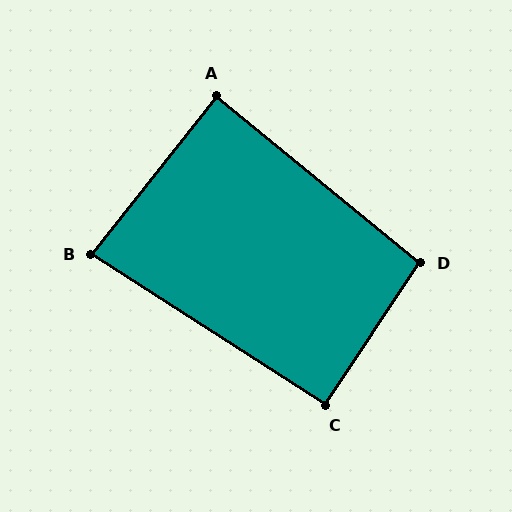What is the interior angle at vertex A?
Approximately 89 degrees (approximately right).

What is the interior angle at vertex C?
Approximately 91 degrees (approximately right).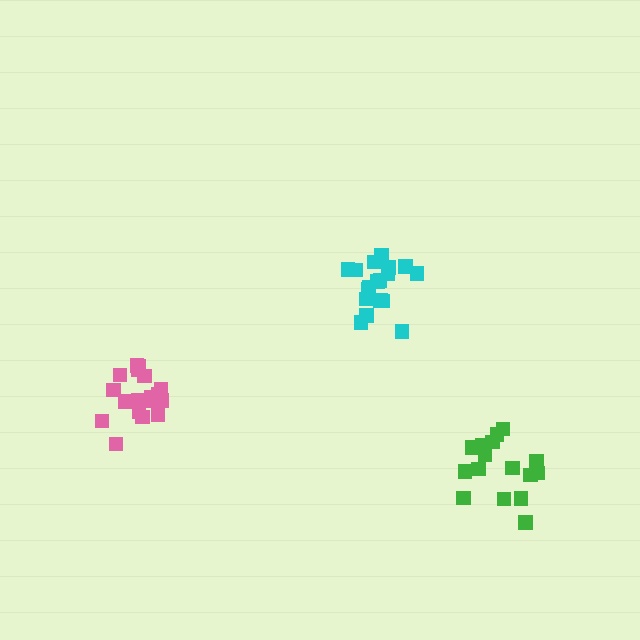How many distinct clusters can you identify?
There are 3 distinct clusters.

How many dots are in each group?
Group 1: 18 dots, Group 2: 17 dots, Group 3: 20 dots (55 total).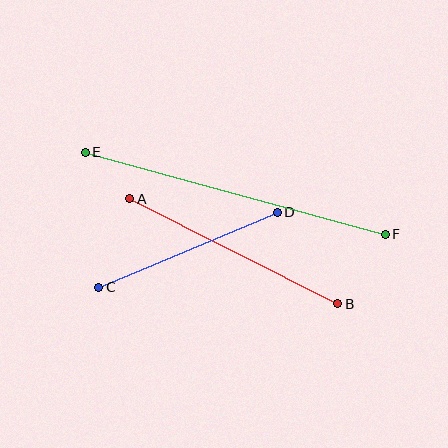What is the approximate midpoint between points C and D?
The midpoint is at approximately (188, 250) pixels.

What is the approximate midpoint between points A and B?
The midpoint is at approximately (234, 251) pixels.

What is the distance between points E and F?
The distance is approximately 311 pixels.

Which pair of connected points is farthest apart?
Points E and F are farthest apart.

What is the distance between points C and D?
The distance is approximately 194 pixels.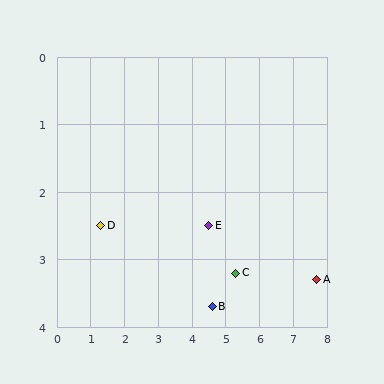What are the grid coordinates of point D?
Point D is at approximately (1.3, 2.5).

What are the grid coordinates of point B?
Point B is at approximately (4.6, 3.7).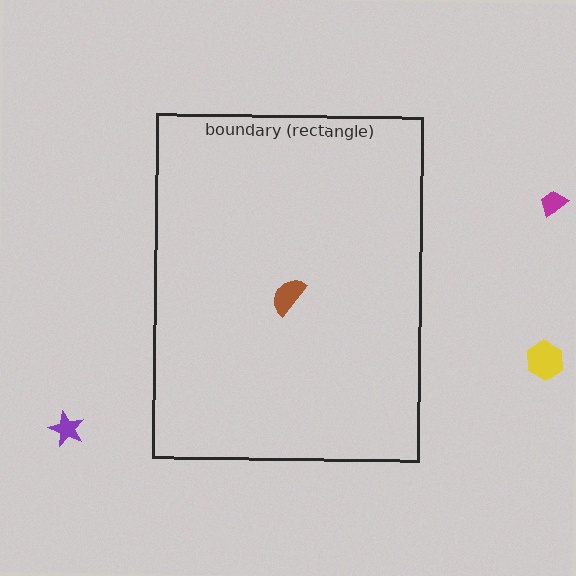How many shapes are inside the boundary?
1 inside, 3 outside.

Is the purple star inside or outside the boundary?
Outside.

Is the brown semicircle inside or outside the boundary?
Inside.